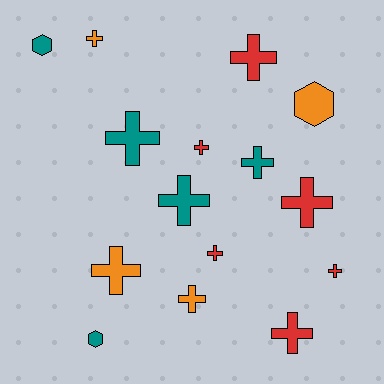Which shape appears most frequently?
Cross, with 12 objects.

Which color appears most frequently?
Red, with 6 objects.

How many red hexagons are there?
There are no red hexagons.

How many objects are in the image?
There are 15 objects.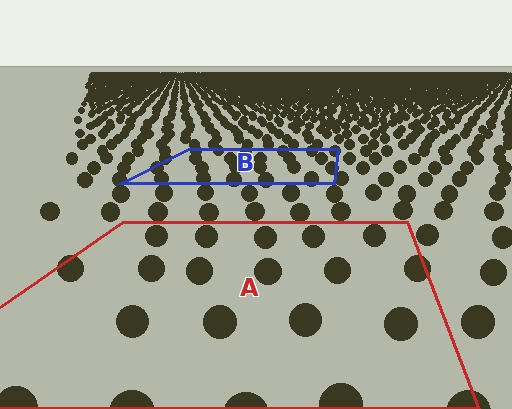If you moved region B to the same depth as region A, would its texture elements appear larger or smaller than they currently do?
They would appear larger. At a closer depth, the same texture elements are projected at a bigger on-screen size.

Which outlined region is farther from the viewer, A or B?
Region B is farther from the viewer — the texture elements inside it appear smaller and more densely packed.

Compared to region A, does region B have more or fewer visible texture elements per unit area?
Region B has more texture elements per unit area — they are packed more densely because it is farther away.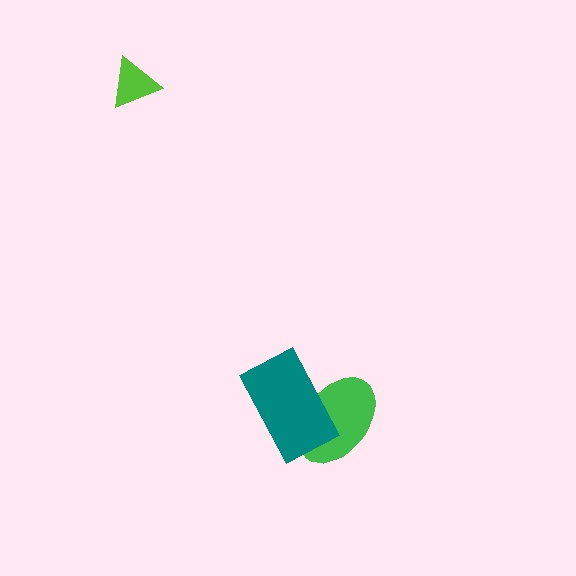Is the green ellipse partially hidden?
Yes, it is partially covered by another shape.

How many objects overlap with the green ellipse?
1 object overlaps with the green ellipse.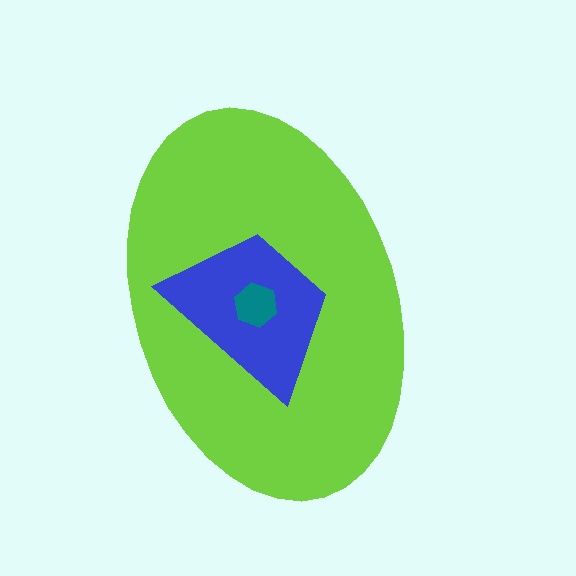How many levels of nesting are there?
3.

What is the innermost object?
The teal hexagon.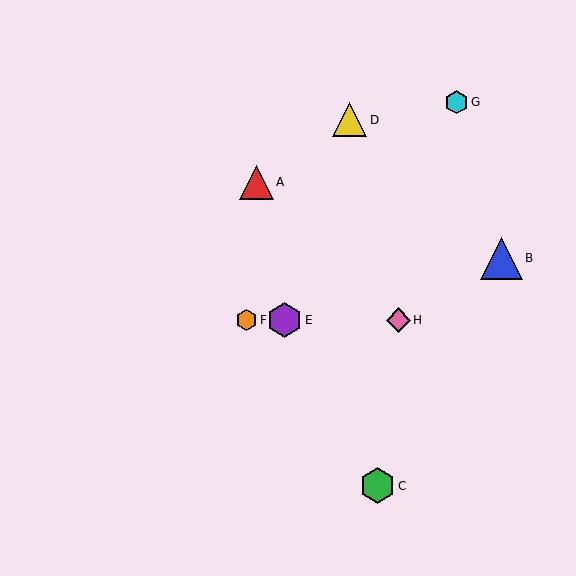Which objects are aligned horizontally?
Objects E, F, H are aligned horizontally.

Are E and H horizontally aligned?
Yes, both are at y≈320.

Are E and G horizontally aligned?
No, E is at y≈320 and G is at y≈102.